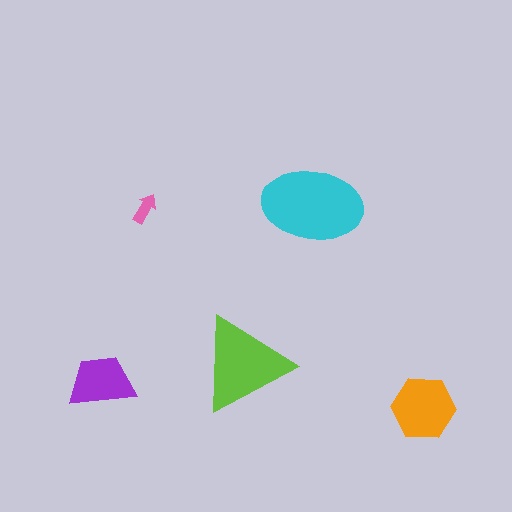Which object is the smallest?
The pink arrow.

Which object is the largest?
The cyan ellipse.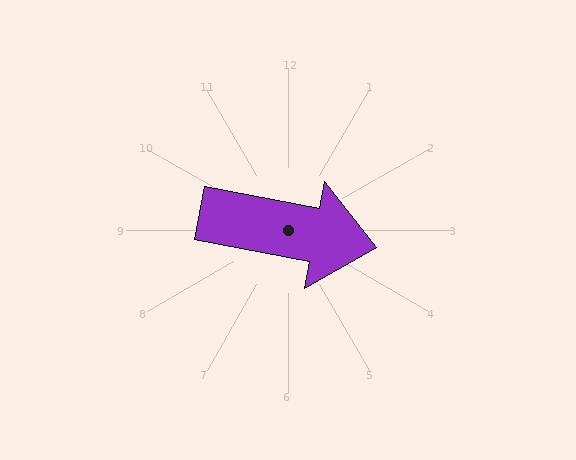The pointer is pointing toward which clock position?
Roughly 3 o'clock.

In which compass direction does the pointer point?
East.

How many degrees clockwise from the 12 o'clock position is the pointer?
Approximately 101 degrees.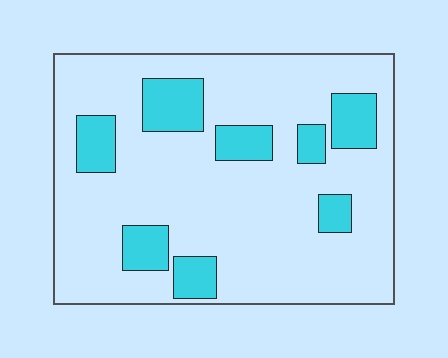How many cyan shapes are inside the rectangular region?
8.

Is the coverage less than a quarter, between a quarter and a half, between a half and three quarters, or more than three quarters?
Less than a quarter.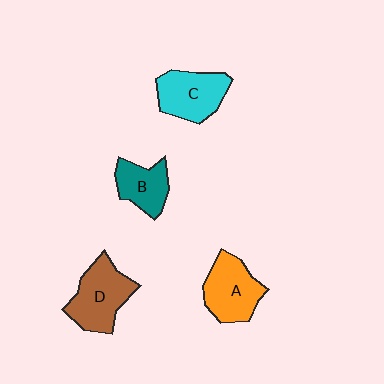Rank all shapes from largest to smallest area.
From largest to smallest: D (brown), A (orange), C (cyan), B (teal).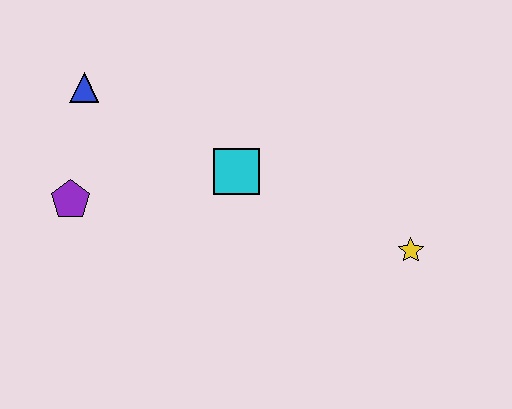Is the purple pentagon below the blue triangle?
Yes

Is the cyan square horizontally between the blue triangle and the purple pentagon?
No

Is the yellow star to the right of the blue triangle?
Yes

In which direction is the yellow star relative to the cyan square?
The yellow star is to the right of the cyan square.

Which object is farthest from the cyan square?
The yellow star is farthest from the cyan square.